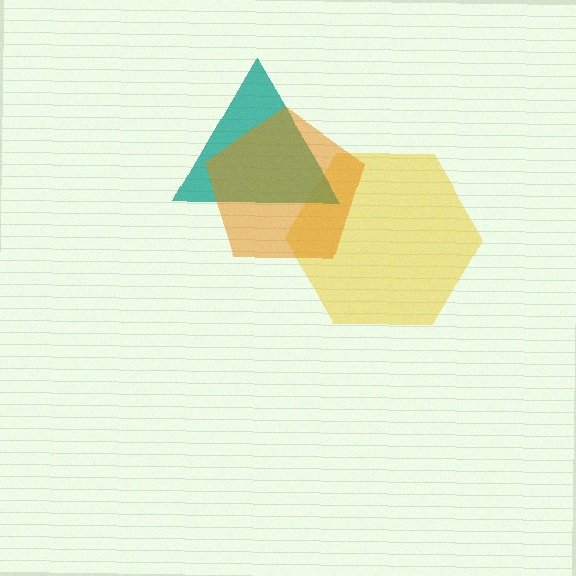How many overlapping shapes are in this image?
There are 3 overlapping shapes in the image.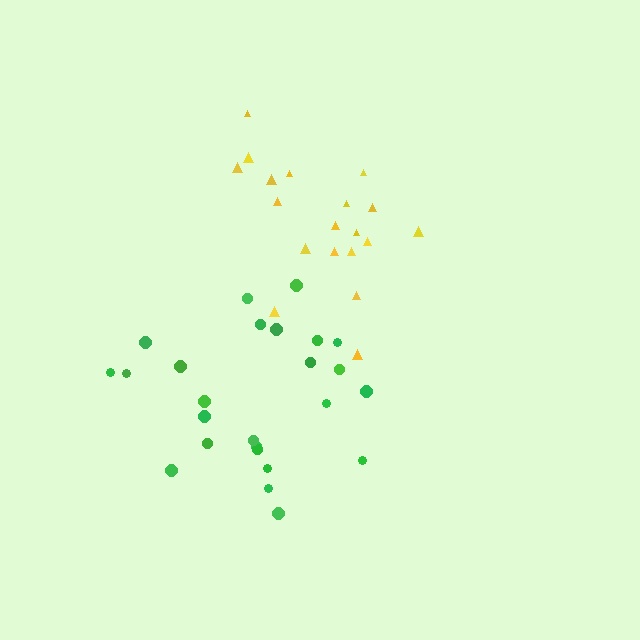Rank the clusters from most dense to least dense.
green, yellow.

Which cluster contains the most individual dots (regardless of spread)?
Green (25).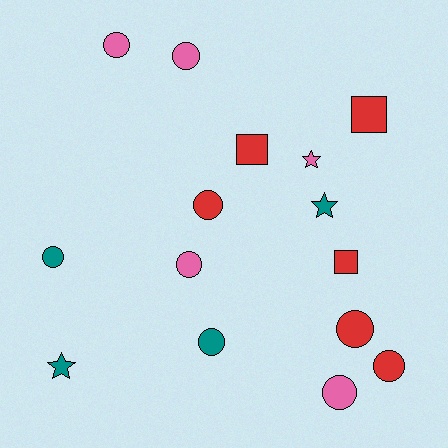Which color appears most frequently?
Red, with 6 objects.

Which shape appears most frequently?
Circle, with 9 objects.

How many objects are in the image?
There are 15 objects.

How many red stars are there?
There are no red stars.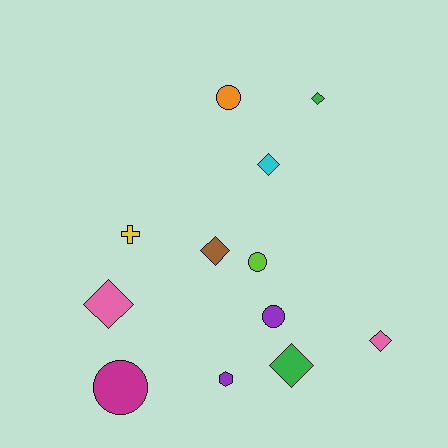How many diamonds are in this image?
There are 6 diamonds.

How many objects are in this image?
There are 12 objects.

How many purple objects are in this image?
There are 2 purple objects.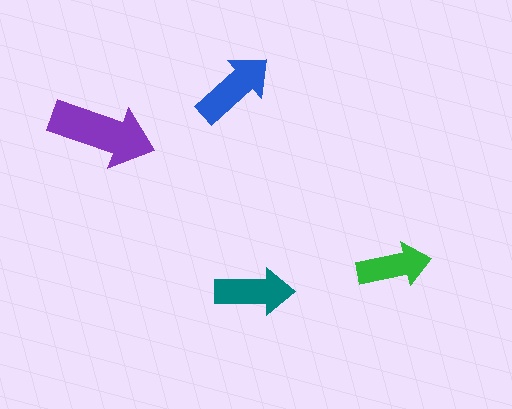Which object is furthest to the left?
The purple arrow is leftmost.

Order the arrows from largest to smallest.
the purple one, the blue one, the teal one, the green one.